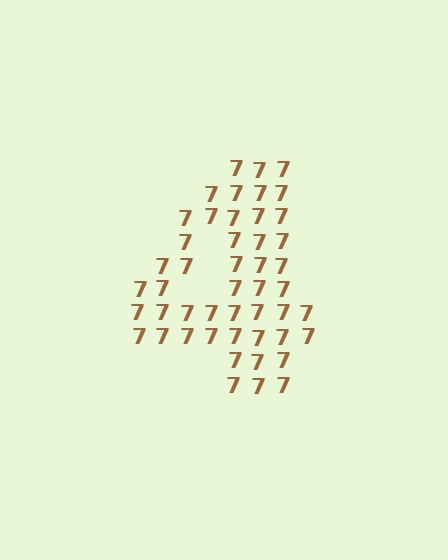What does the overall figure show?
The overall figure shows the digit 4.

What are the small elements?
The small elements are digit 7's.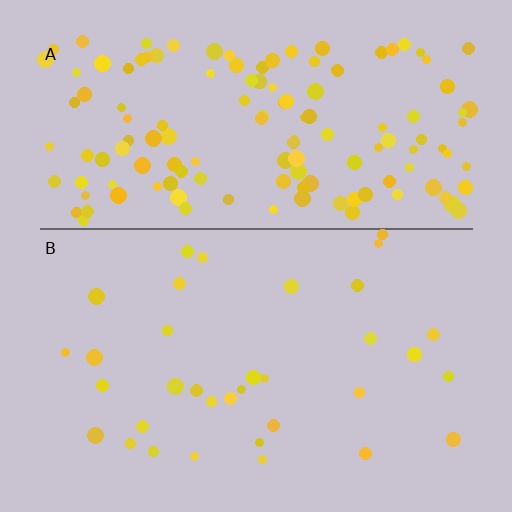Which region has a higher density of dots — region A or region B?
A (the top).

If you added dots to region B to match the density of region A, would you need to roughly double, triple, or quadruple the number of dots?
Approximately quadruple.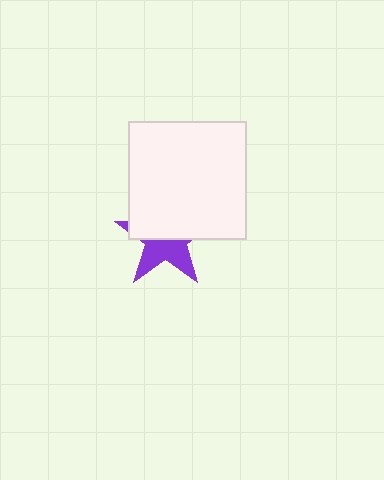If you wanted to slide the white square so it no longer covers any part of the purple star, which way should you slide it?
Slide it up — that is the most direct way to separate the two shapes.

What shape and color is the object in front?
The object in front is a white square.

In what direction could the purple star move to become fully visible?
The purple star could move down. That would shift it out from behind the white square entirely.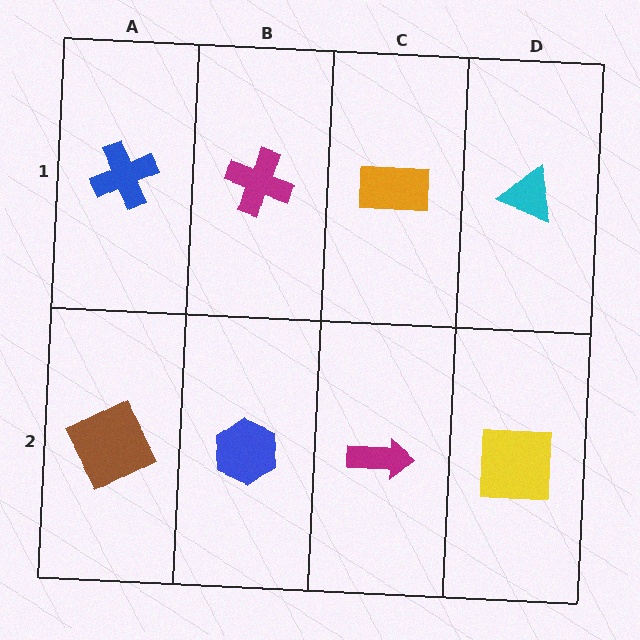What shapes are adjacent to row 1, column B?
A blue hexagon (row 2, column B), a blue cross (row 1, column A), an orange rectangle (row 1, column C).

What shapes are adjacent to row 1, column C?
A magenta arrow (row 2, column C), a magenta cross (row 1, column B), a cyan triangle (row 1, column D).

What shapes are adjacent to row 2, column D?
A cyan triangle (row 1, column D), a magenta arrow (row 2, column C).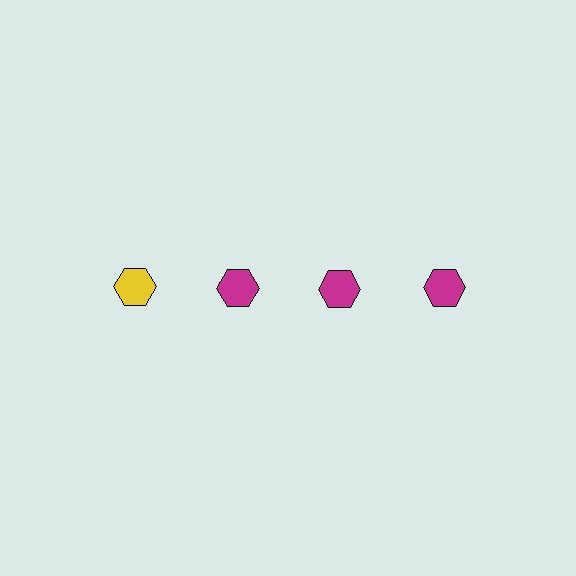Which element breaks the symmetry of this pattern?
The yellow hexagon in the top row, leftmost column breaks the symmetry. All other shapes are magenta hexagons.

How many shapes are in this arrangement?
There are 4 shapes arranged in a grid pattern.